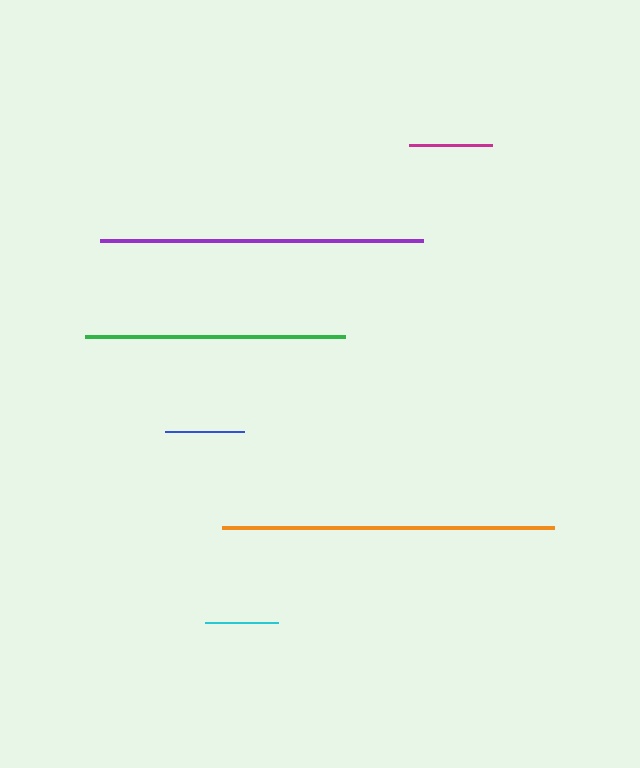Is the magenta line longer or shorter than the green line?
The green line is longer than the magenta line.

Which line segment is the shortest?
The cyan line is the shortest at approximately 73 pixels.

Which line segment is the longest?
The orange line is the longest at approximately 332 pixels.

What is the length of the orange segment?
The orange segment is approximately 332 pixels long.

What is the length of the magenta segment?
The magenta segment is approximately 82 pixels long.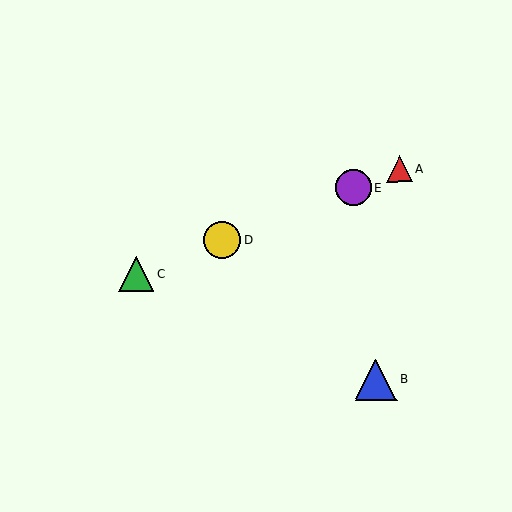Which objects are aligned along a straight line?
Objects A, C, D, E are aligned along a straight line.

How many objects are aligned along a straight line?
4 objects (A, C, D, E) are aligned along a straight line.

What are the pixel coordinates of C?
Object C is at (136, 274).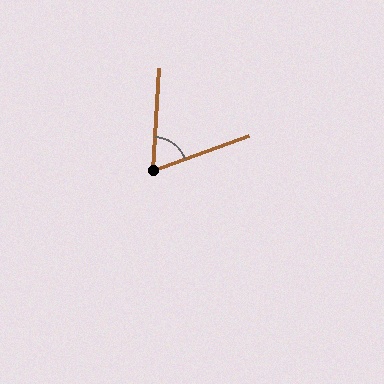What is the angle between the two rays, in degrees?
Approximately 66 degrees.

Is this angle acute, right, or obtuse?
It is acute.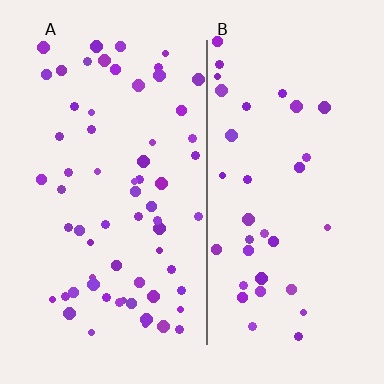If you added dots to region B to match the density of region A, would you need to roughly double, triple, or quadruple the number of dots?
Approximately double.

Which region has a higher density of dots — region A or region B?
A (the left).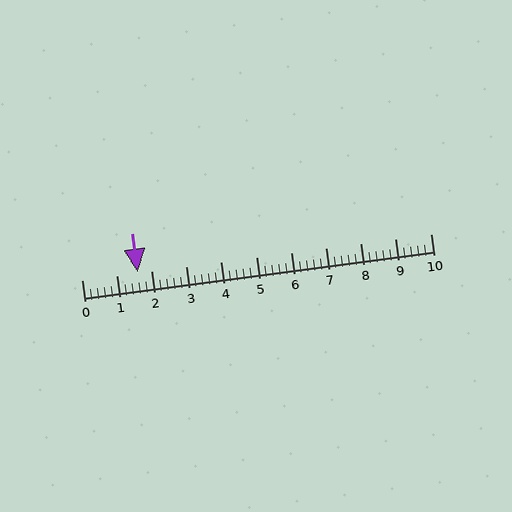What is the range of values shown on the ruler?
The ruler shows values from 0 to 10.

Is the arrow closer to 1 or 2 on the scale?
The arrow is closer to 2.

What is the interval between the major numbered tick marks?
The major tick marks are spaced 1 units apart.